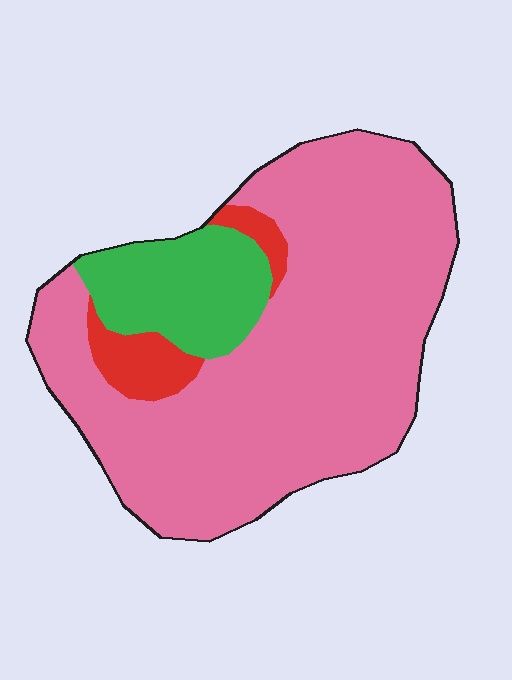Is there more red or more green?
Green.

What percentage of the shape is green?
Green covers 16% of the shape.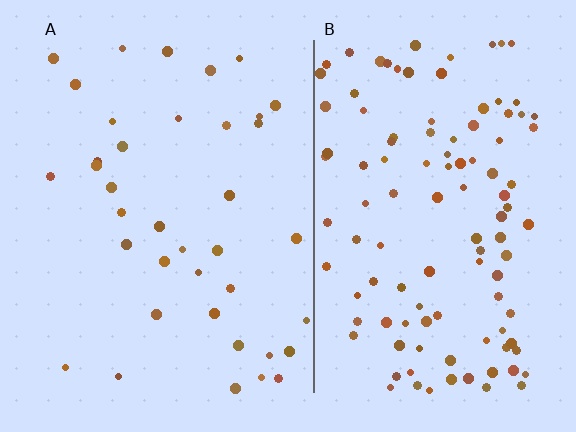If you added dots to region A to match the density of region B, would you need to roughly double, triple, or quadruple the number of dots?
Approximately triple.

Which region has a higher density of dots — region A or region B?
B (the right).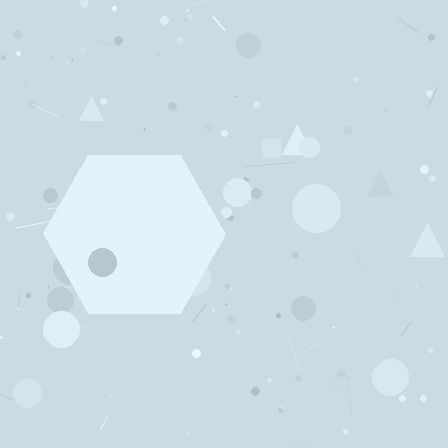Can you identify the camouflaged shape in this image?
The camouflaged shape is a hexagon.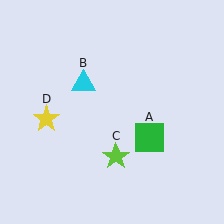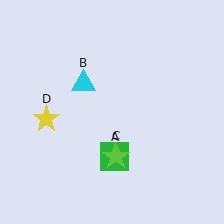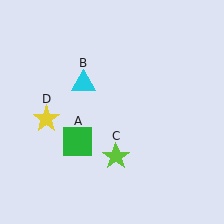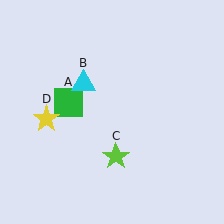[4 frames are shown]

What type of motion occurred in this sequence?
The green square (object A) rotated clockwise around the center of the scene.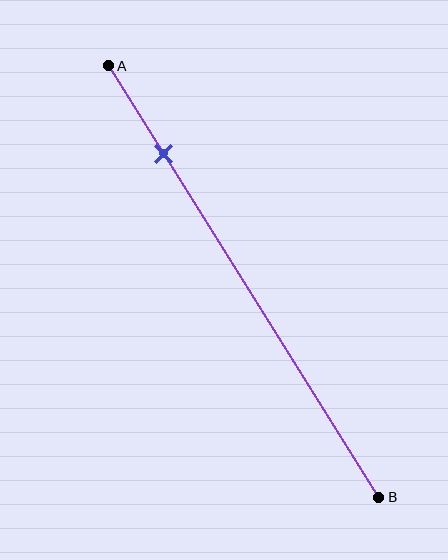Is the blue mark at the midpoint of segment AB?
No, the mark is at about 20% from A, not at the 50% midpoint.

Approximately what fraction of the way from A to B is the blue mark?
The blue mark is approximately 20% of the way from A to B.